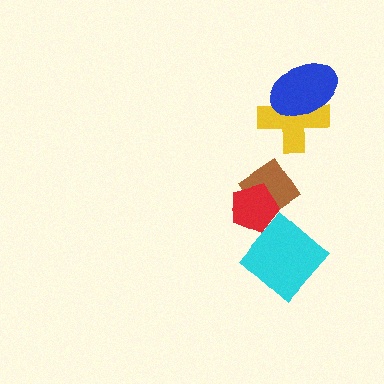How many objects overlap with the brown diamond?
1 object overlaps with the brown diamond.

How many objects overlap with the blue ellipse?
1 object overlaps with the blue ellipse.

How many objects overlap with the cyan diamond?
0 objects overlap with the cyan diamond.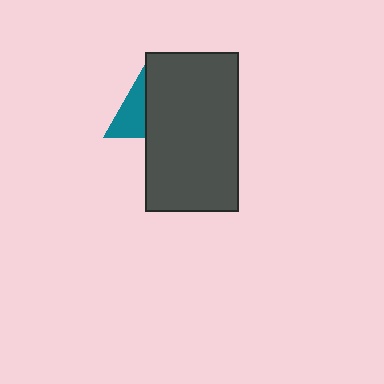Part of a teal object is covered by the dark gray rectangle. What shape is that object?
It is a triangle.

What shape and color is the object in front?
The object in front is a dark gray rectangle.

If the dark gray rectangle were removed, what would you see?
You would see the complete teal triangle.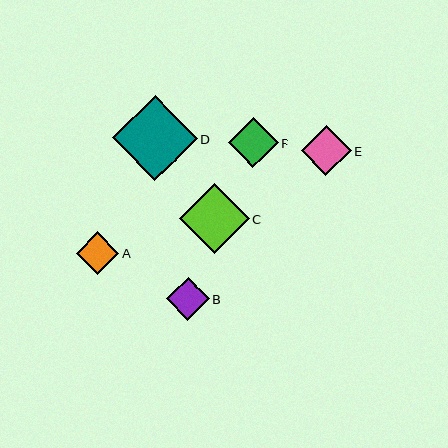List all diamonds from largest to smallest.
From largest to smallest: D, C, F, E, B, A.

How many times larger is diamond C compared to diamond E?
Diamond C is approximately 1.4 times the size of diamond E.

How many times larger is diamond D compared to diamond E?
Diamond D is approximately 1.7 times the size of diamond E.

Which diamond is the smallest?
Diamond A is the smallest with a size of approximately 43 pixels.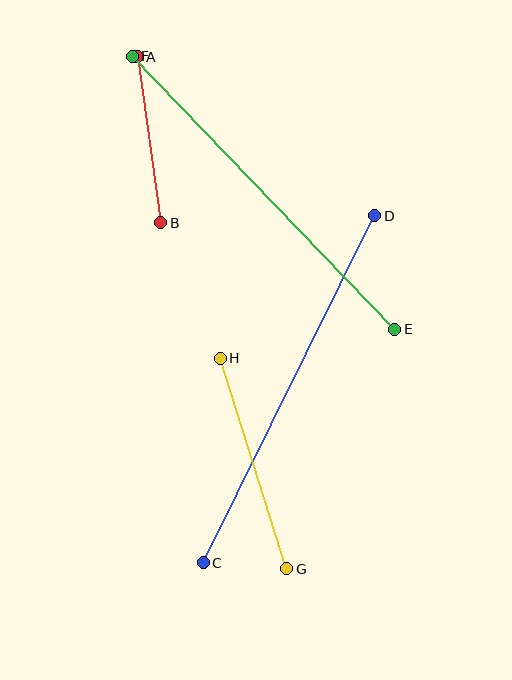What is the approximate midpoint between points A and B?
The midpoint is at approximately (149, 140) pixels.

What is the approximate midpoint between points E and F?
The midpoint is at approximately (263, 193) pixels.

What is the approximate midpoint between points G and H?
The midpoint is at approximately (254, 464) pixels.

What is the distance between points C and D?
The distance is approximately 387 pixels.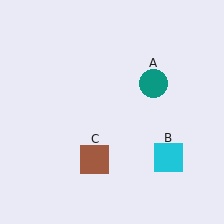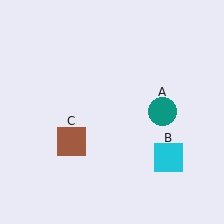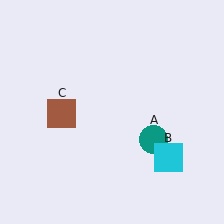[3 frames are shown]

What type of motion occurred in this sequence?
The teal circle (object A), brown square (object C) rotated clockwise around the center of the scene.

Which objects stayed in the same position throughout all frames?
Cyan square (object B) remained stationary.